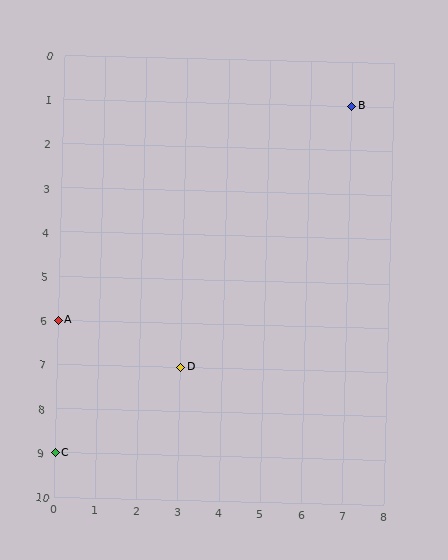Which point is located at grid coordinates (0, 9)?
Point C is at (0, 9).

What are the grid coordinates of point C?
Point C is at grid coordinates (0, 9).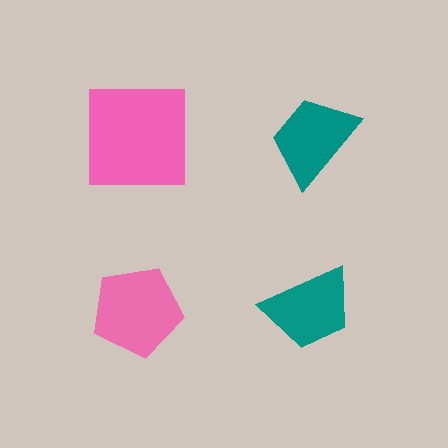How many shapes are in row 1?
2 shapes.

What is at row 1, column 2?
A teal trapezoid.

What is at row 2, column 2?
A teal trapezoid.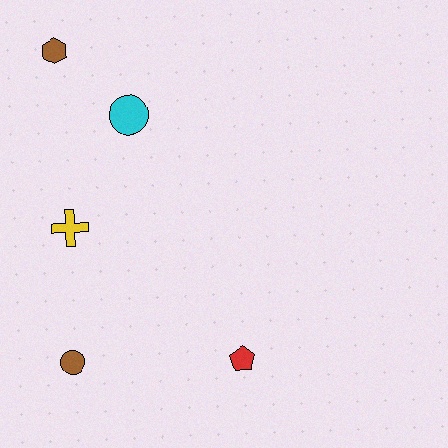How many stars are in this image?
There are no stars.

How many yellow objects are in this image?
There is 1 yellow object.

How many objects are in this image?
There are 5 objects.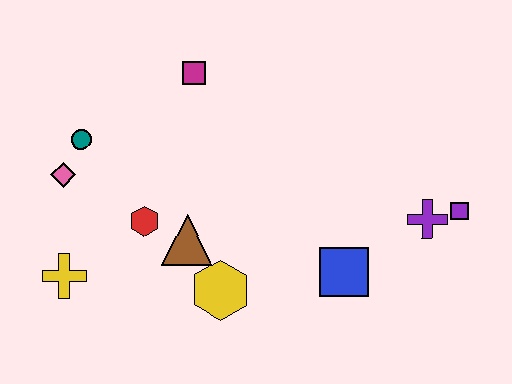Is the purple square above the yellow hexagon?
Yes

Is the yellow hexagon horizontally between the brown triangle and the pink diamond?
No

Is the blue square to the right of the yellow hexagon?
Yes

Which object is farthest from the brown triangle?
The purple square is farthest from the brown triangle.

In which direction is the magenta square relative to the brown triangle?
The magenta square is above the brown triangle.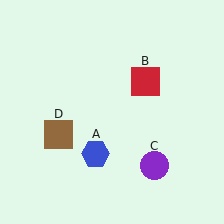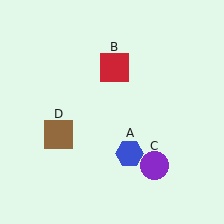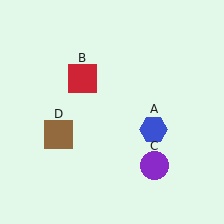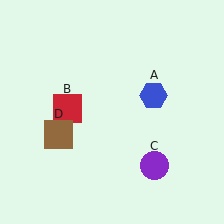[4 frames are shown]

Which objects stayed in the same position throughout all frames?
Purple circle (object C) and brown square (object D) remained stationary.